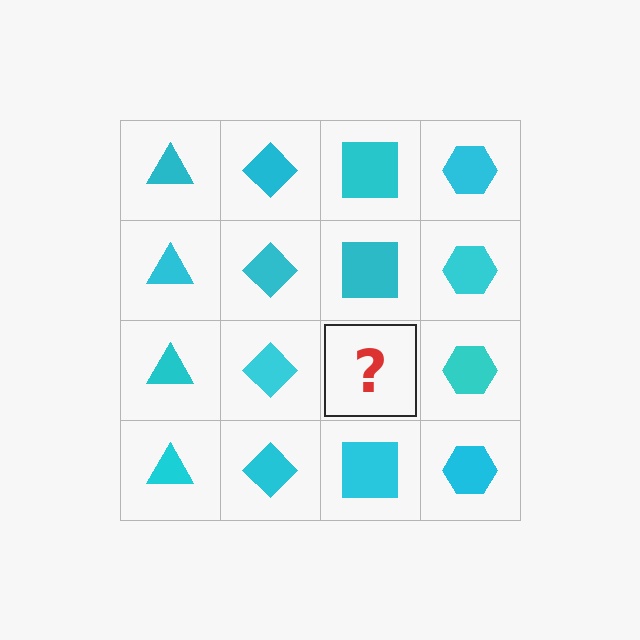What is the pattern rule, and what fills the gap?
The rule is that each column has a consistent shape. The gap should be filled with a cyan square.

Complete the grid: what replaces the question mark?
The question mark should be replaced with a cyan square.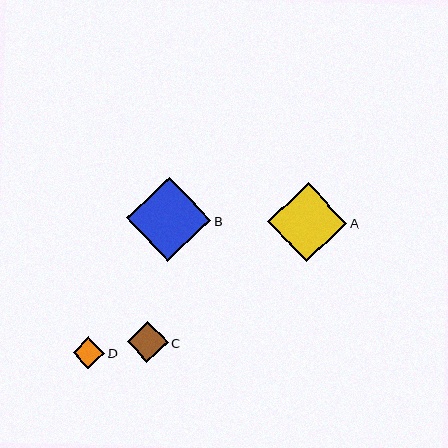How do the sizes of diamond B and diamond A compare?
Diamond B and diamond A are approximately the same size.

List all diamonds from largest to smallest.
From largest to smallest: B, A, C, D.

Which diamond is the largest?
Diamond B is the largest with a size of approximately 84 pixels.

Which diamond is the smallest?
Diamond D is the smallest with a size of approximately 32 pixels.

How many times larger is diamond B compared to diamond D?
Diamond B is approximately 2.6 times the size of diamond D.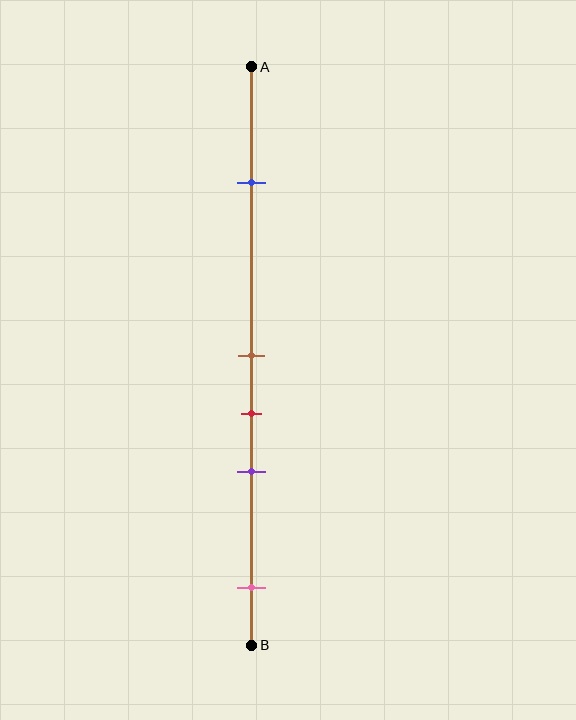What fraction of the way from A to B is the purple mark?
The purple mark is approximately 70% (0.7) of the way from A to B.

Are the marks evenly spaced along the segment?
No, the marks are not evenly spaced.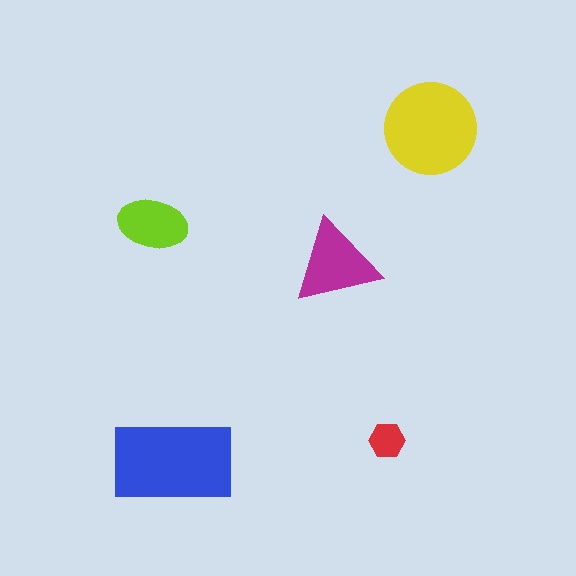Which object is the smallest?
The red hexagon.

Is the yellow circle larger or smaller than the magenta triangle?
Larger.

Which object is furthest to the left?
The lime ellipse is leftmost.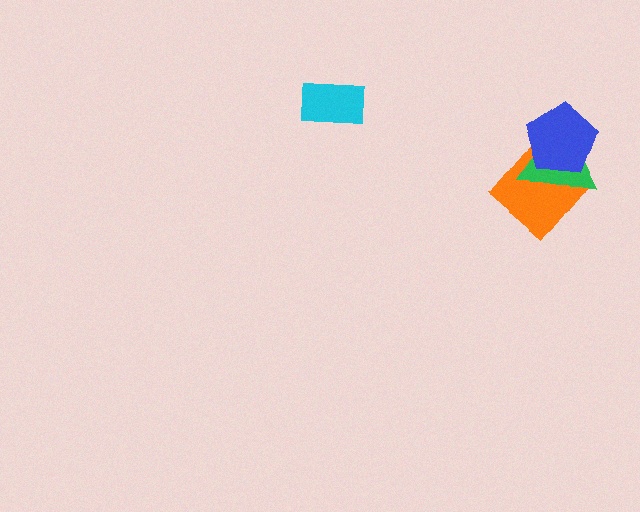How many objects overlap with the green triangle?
2 objects overlap with the green triangle.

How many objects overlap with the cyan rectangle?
0 objects overlap with the cyan rectangle.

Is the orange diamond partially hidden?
Yes, it is partially covered by another shape.